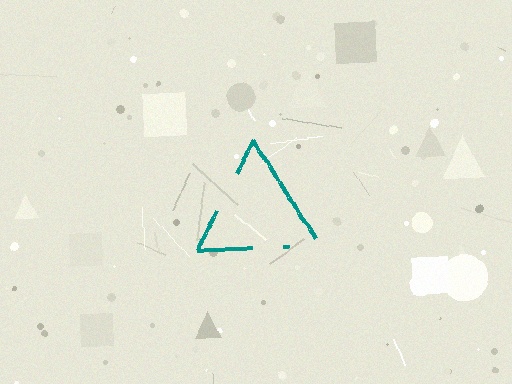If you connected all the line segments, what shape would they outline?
They would outline a triangle.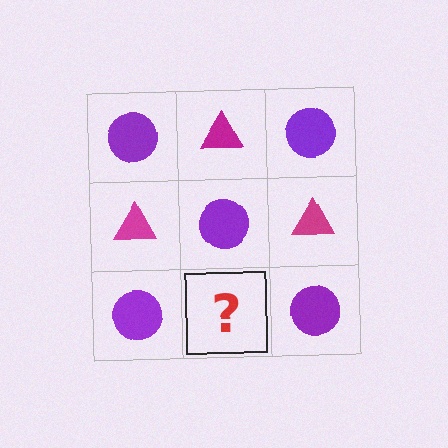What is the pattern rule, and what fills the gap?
The rule is that it alternates purple circle and magenta triangle in a checkerboard pattern. The gap should be filled with a magenta triangle.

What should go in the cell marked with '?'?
The missing cell should contain a magenta triangle.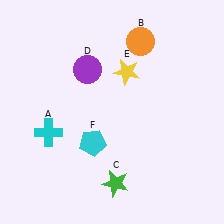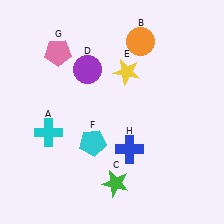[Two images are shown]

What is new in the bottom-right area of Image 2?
A blue cross (H) was added in the bottom-right area of Image 2.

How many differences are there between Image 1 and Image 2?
There are 2 differences between the two images.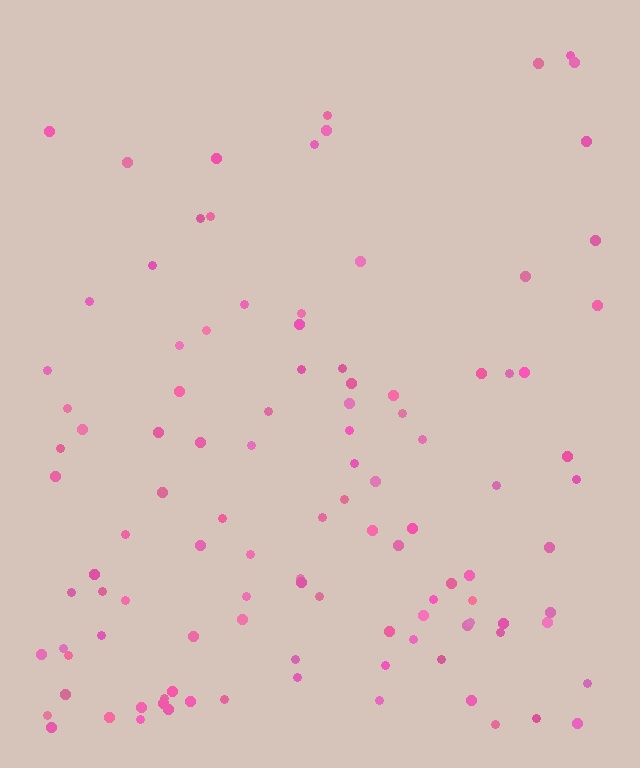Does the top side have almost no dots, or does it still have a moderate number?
Still a moderate number, just noticeably fewer than the bottom.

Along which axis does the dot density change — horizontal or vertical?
Vertical.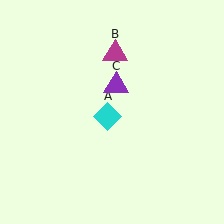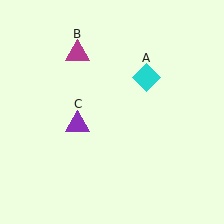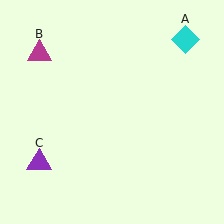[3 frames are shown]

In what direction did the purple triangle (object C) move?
The purple triangle (object C) moved down and to the left.